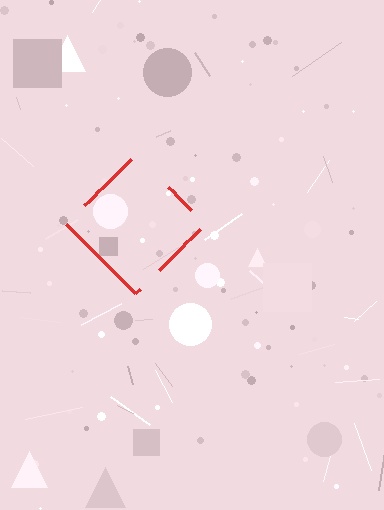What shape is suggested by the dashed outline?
The dashed outline suggests a diamond.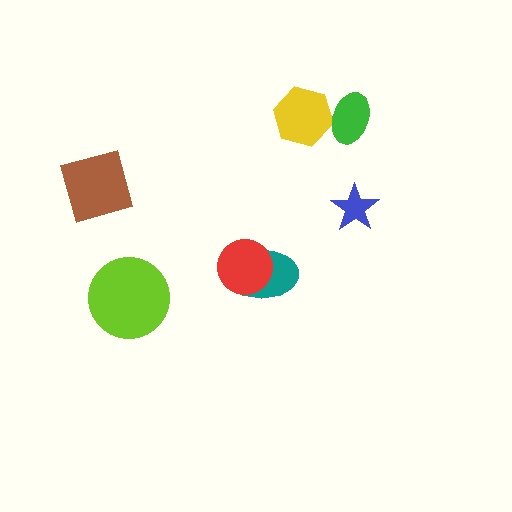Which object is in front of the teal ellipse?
The red circle is in front of the teal ellipse.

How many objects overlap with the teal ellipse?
1 object overlaps with the teal ellipse.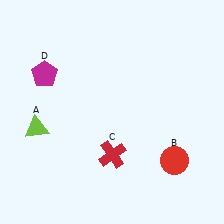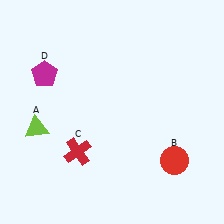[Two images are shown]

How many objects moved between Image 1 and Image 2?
1 object moved between the two images.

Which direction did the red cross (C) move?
The red cross (C) moved left.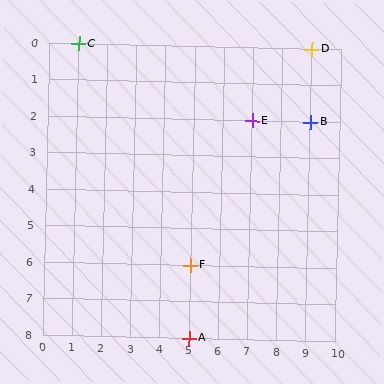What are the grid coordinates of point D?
Point D is at grid coordinates (9, 0).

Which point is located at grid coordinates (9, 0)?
Point D is at (9, 0).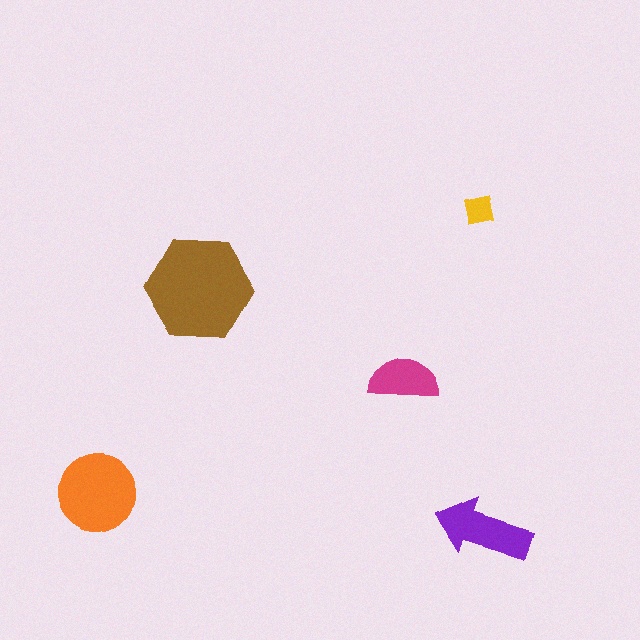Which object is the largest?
The brown hexagon.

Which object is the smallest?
The yellow square.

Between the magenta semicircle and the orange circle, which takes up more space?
The orange circle.